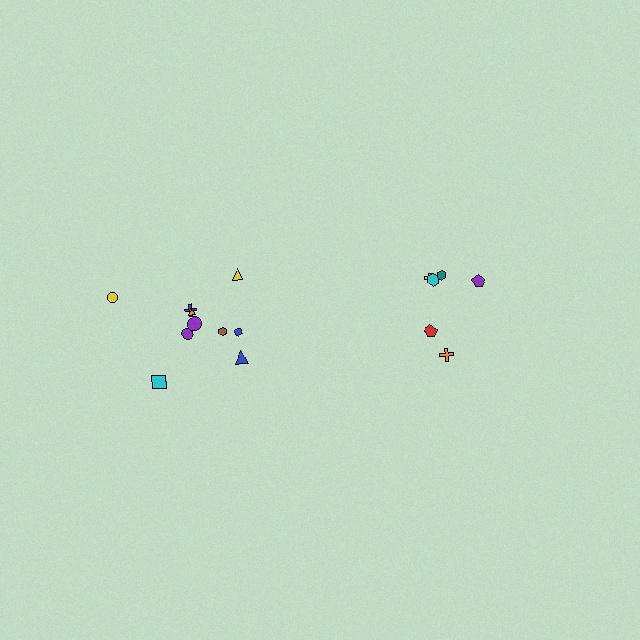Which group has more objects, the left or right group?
The left group.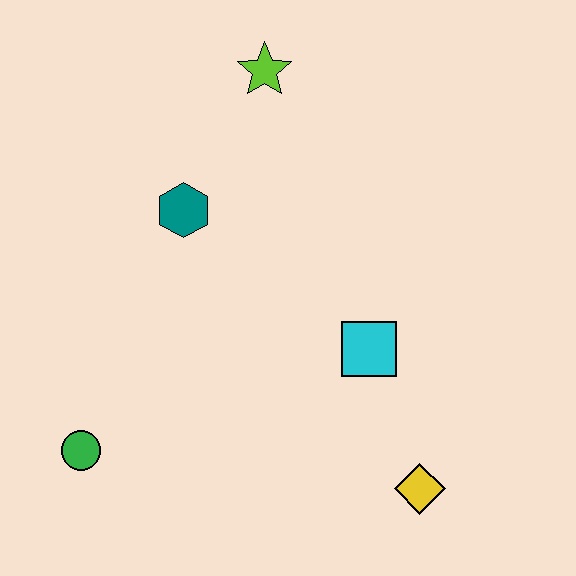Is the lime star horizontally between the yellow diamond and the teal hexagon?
Yes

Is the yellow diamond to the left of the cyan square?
No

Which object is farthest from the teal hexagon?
The yellow diamond is farthest from the teal hexagon.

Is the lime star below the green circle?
No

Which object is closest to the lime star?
The teal hexagon is closest to the lime star.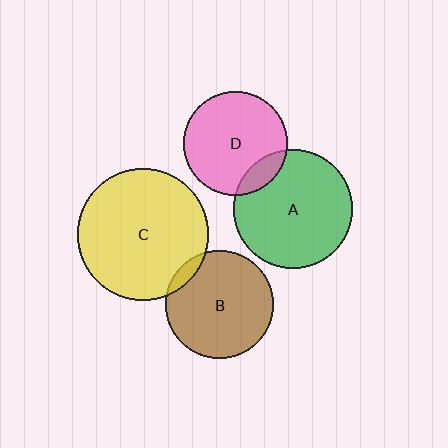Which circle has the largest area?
Circle C (yellow).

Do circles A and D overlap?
Yes.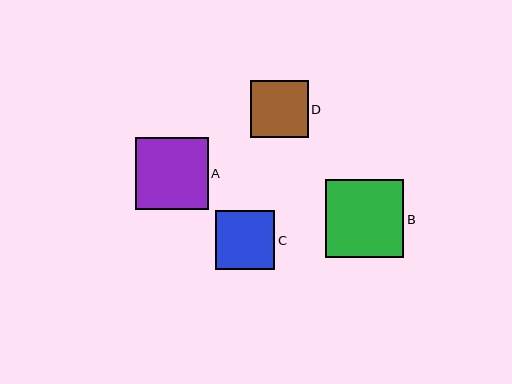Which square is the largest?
Square B is the largest with a size of approximately 78 pixels.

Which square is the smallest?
Square D is the smallest with a size of approximately 58 pixels.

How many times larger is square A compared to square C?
Square A is approximately 1.2 times the size of square C.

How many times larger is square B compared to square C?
Square B is approximately 1.3 times the size of square C.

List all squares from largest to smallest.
From largest to smallest: B, A, C, D.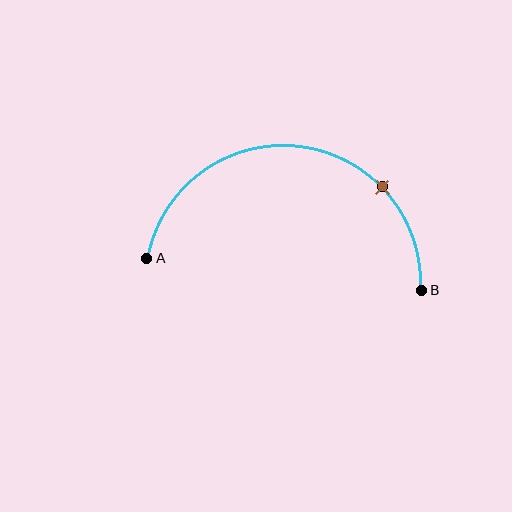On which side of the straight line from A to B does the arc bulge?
The arc bulges above the straight line connecting A and B.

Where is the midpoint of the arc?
The arc midpoint is the point on the curve farthest from the straight line joining A and B. It sits above that line.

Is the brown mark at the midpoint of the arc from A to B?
No. The brown mark lies on the arc but is closer to endpoint B. The arc midpoint would be at the point on the curve equidistant along the arc from both A and B.